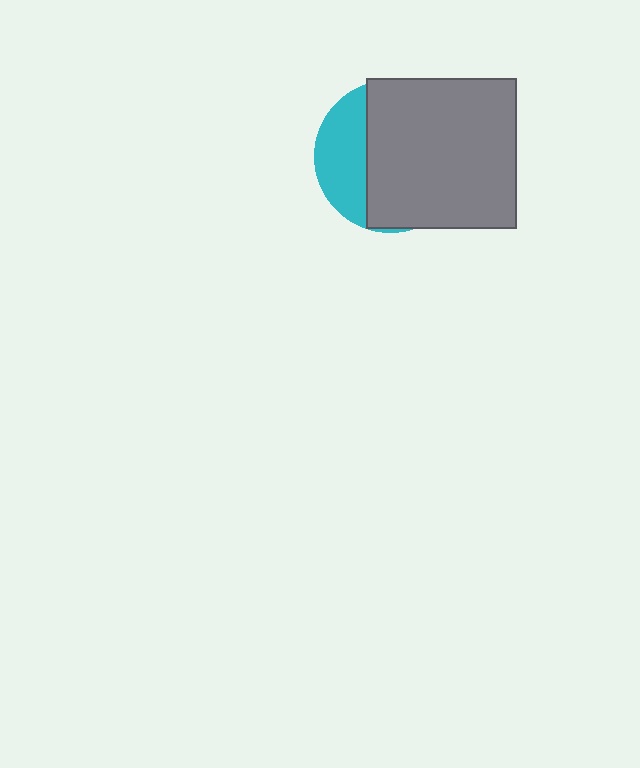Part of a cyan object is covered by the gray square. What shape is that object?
It is a circle.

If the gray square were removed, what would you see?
You would see the complete cyan circle.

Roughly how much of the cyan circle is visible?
A small part of it is visible (roughly 30%).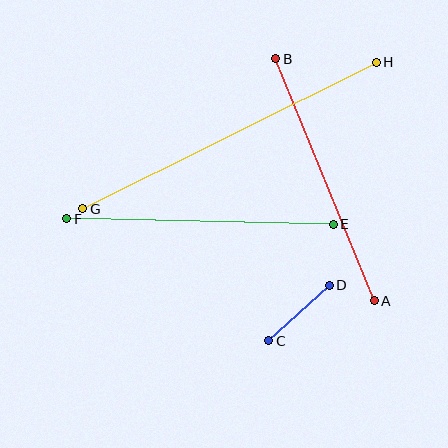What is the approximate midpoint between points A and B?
The midpoint is at approximately (325, 180) pixels.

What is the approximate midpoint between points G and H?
The midpoint is at approximately (229, 135) pixels.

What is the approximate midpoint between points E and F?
The midpoint is at approximately (200, 222) pixels.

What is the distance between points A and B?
The distance is approximately 262 pixels.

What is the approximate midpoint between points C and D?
The midpoint is at approximately (299, 313) pixels.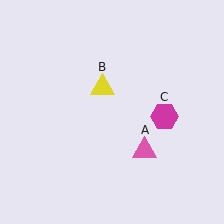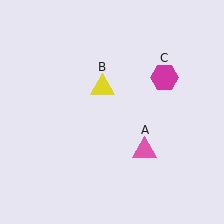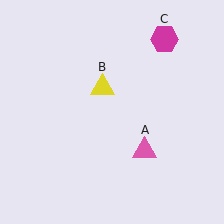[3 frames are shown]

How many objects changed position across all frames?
1 object changed position: magenta hexagon (object C).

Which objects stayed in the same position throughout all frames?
Pink triangle (object A) and yellow triangle (object B) remained stationary.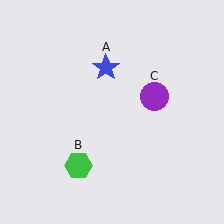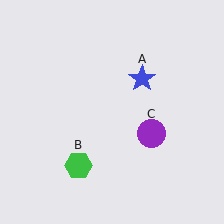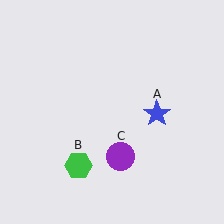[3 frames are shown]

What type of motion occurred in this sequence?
The blue star (object A), purple circle (object C) rotated clockwise around the center of the scene.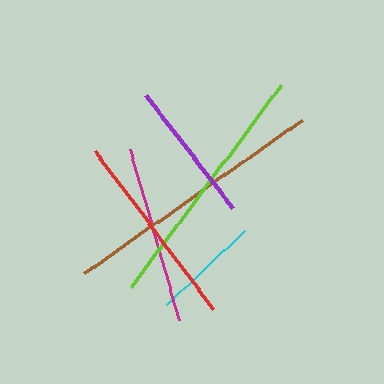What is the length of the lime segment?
The lime segment is approximately 252 pixels long.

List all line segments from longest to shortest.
From longest to shortest: brown, lime, red, magenta, purple, cyan.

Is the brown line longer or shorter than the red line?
The brown line is longer than the red line.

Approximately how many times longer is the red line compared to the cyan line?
The red line is approximately 1.8 times the length of the cyan line.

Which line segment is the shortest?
The cyan line is the shortest at approximately 108 pixels.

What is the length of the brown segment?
The brown segment is approximately 267 pixels long.